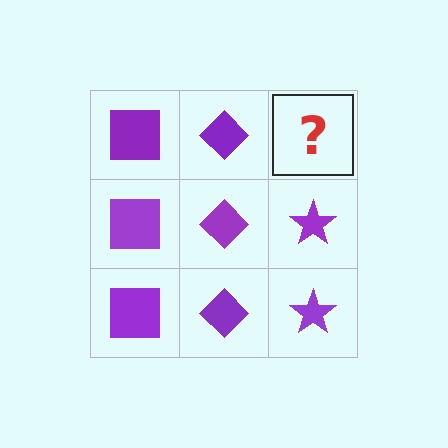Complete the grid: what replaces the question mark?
The question mark should be replaced with a purple star.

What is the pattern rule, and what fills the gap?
The rule is that each column has a consistent shape. The gap should be filled with a purple star.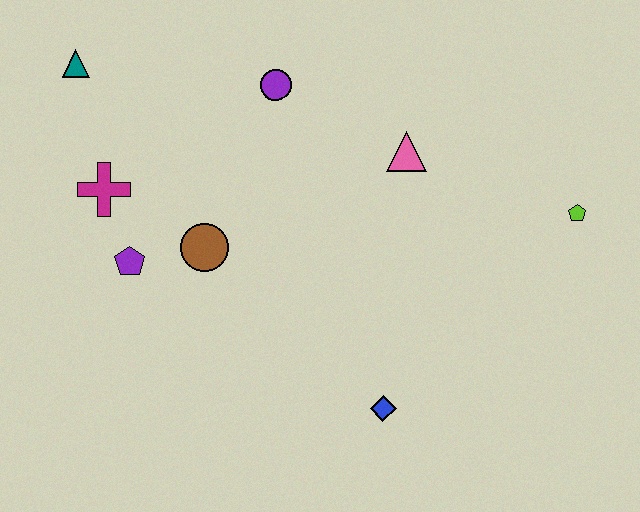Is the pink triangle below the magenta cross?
No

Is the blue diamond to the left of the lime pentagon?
Yes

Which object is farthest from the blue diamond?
The teal triangle is farthest from the blue diamond.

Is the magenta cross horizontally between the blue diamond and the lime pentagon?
No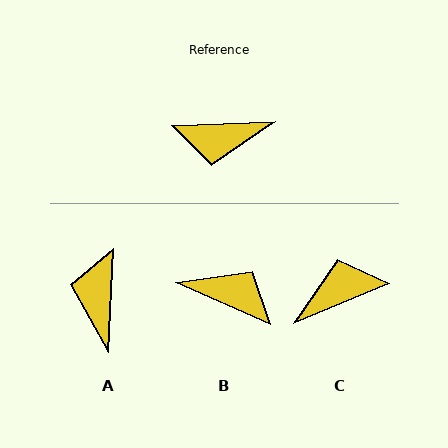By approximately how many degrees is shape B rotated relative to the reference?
Approximately 154 degrees counter-clockwise.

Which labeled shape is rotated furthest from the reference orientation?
C, about 160 degrees away.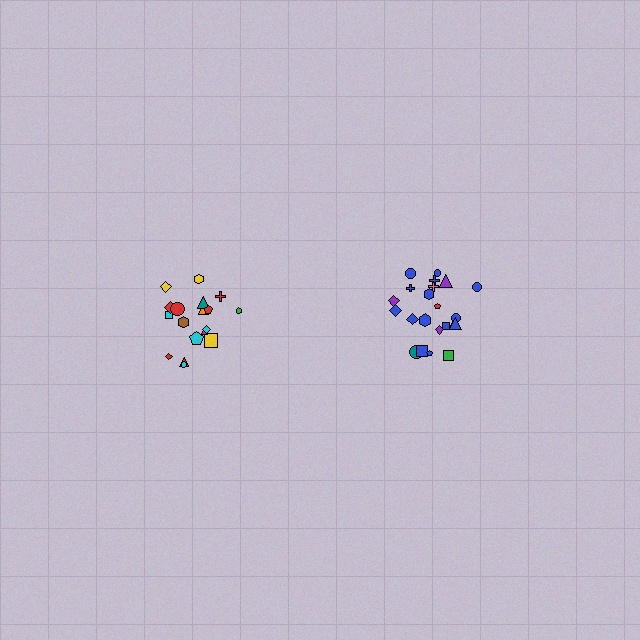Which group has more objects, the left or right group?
The right group.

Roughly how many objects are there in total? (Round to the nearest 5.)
Roughly 40 objects in total.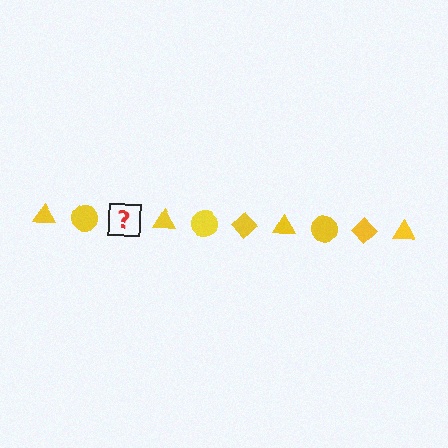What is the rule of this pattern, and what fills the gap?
The rule is that the pattern cycles through triangle, circle, diamond shapes in yellow. The gap should be filled with a yellow diamond.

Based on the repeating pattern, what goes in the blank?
The blank should be a yellow diamond.